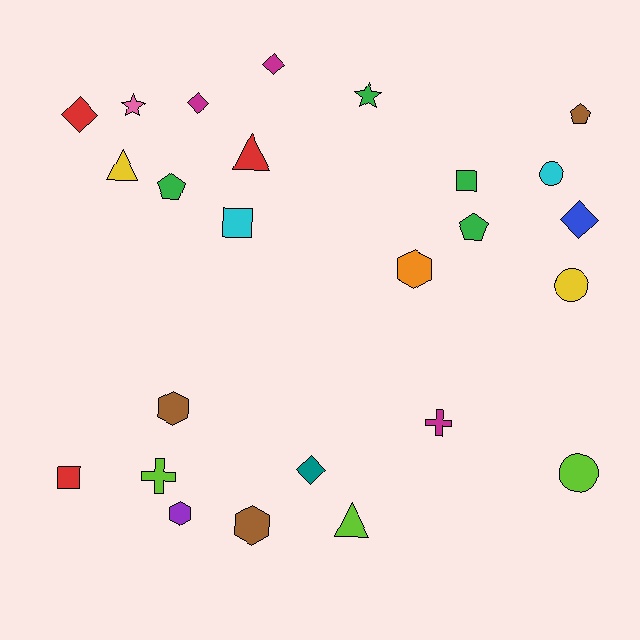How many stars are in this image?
There are 2 stars.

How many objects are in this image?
There are 25 objects.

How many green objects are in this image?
There are 4 green objects.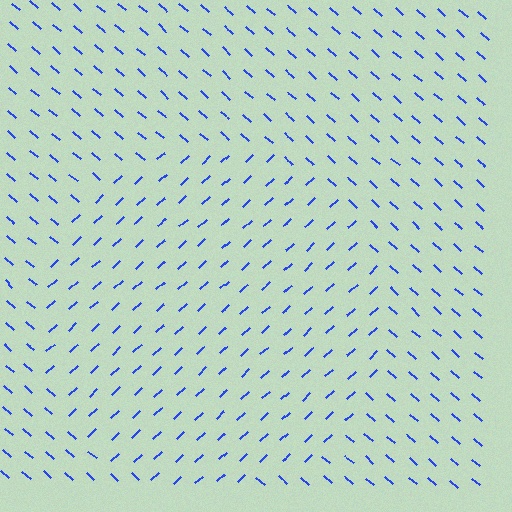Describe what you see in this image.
The image is filled with small blue line segments. A circle region in the image has lines oriented differently from the surrounding lines, creating a visible texture boundary.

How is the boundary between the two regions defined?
The boundary is defined purely by a change in line orientation (approximately 84 degrees difference). All lines are the same color and thickness.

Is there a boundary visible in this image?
Yes, there is a texture boundary formed by a change in line orientation.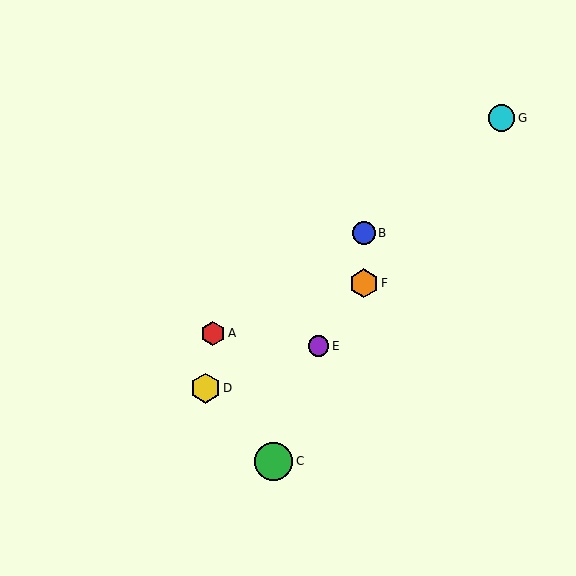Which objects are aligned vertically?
Objects B, F are aligned vertically.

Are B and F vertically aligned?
Yes, both are at x≈364.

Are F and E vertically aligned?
No, F is at x≈364 and E is at x≈319.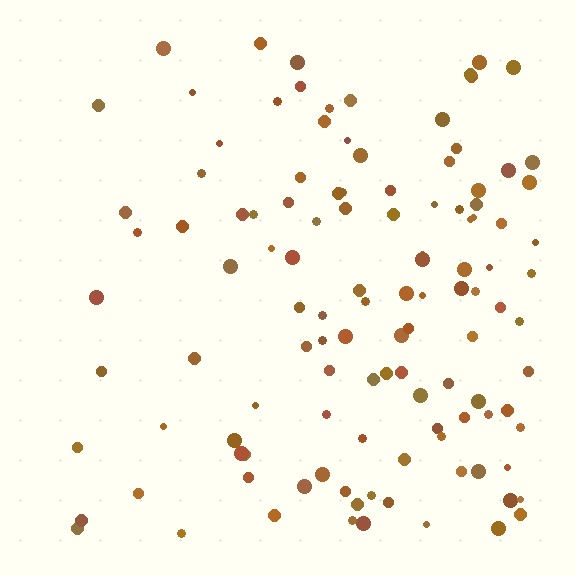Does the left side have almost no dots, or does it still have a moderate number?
Still a moderate number, just noticeably fewer than the right.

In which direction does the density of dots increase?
From left to right, with the right side densest.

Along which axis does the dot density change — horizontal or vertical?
Horizontal.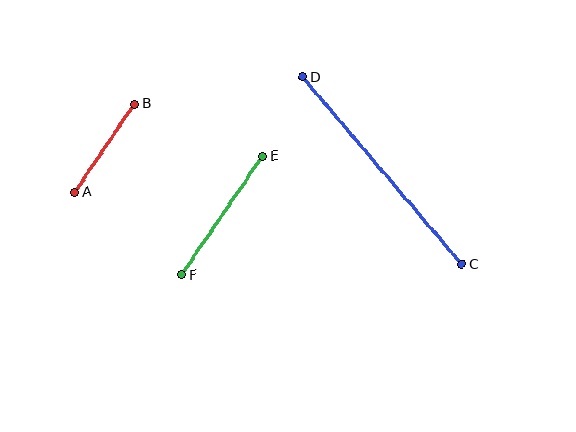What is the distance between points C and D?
The distance is approximately 245 pixels.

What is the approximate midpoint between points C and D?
The midpoint is at approximately (382, 171) pixels.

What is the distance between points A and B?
The distance is approximately 106 pixels.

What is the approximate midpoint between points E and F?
The midpoint is at approximately (222, 216) pixels.